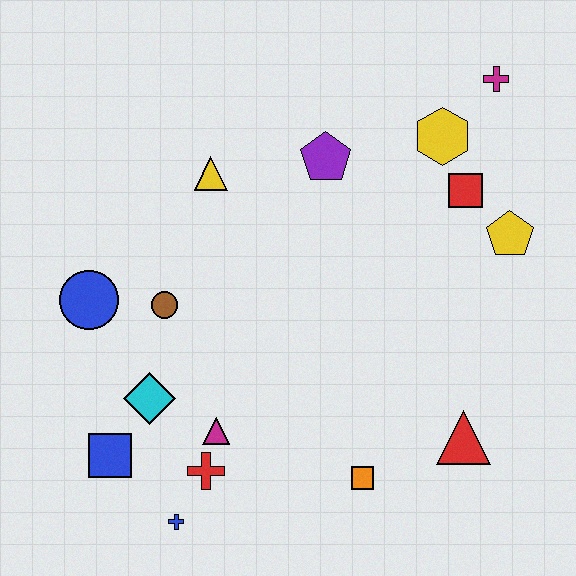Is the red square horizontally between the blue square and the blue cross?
No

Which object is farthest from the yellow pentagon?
The blue square is farthest from the yellow pentagon.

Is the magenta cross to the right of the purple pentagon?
Yes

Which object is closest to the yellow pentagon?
The red square is closest to the yellow pentagon.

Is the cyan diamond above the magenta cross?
No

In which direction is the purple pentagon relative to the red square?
The purple pentagon is to the left of the red square.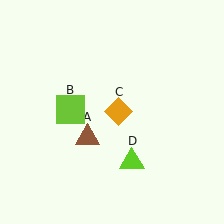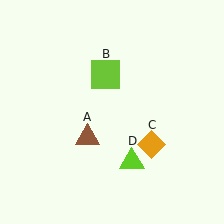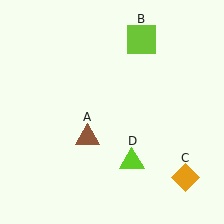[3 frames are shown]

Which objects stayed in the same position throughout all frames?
Brown triangle (object A) and lime triangle (object D) remained stationary.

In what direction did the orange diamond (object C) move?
The orange diamond (object C) moved down and to the right.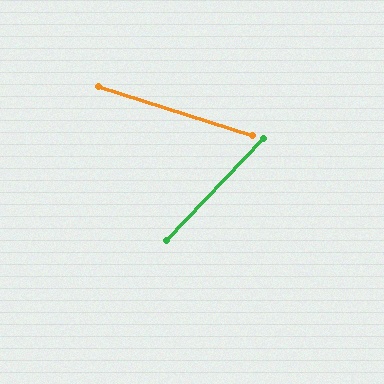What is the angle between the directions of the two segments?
Approximately 64 degrees.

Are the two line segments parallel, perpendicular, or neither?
Neither parallel nor perpendicular — they differ by about 64°.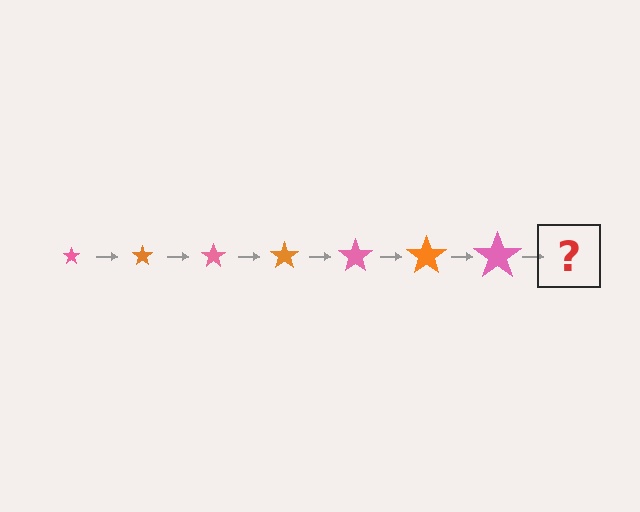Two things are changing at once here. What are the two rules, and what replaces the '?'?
The two rules are that the star grows larger each step and the color cycles through pink and orange. The '?' should be an orange star, larger than the previous one.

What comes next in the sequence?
The next element should be an orange star, larger than the previous one.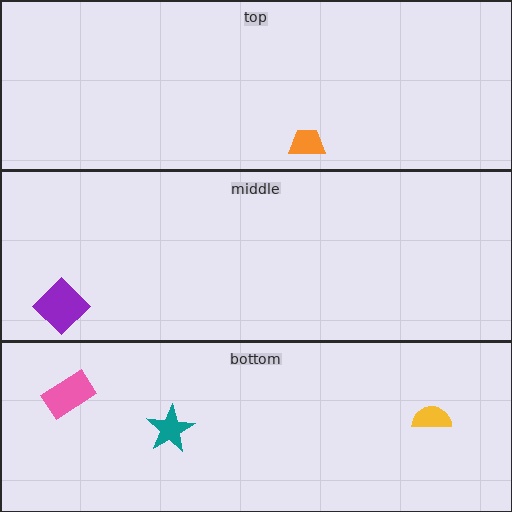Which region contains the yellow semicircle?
The bottom region.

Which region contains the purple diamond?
The middle region.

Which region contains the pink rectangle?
The bottom region.